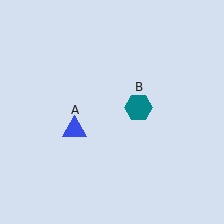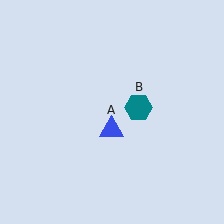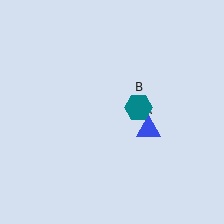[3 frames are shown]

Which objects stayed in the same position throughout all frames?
Teal hexagon (object B) remained stationary.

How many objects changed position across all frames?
1 object changed position: blue triangle (object A).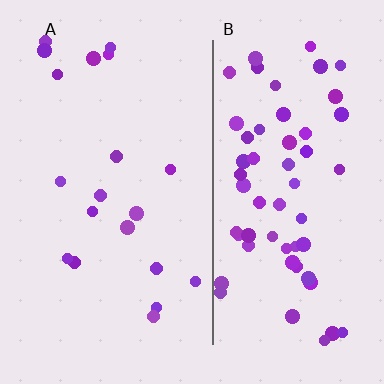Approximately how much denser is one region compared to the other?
Approximately 3.1× — region B over region A.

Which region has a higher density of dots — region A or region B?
B (the right).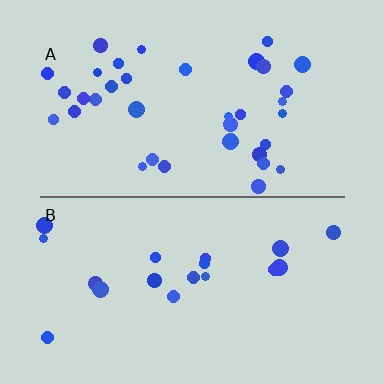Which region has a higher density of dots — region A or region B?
A (the top).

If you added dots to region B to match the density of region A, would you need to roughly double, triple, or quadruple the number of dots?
Approximately double.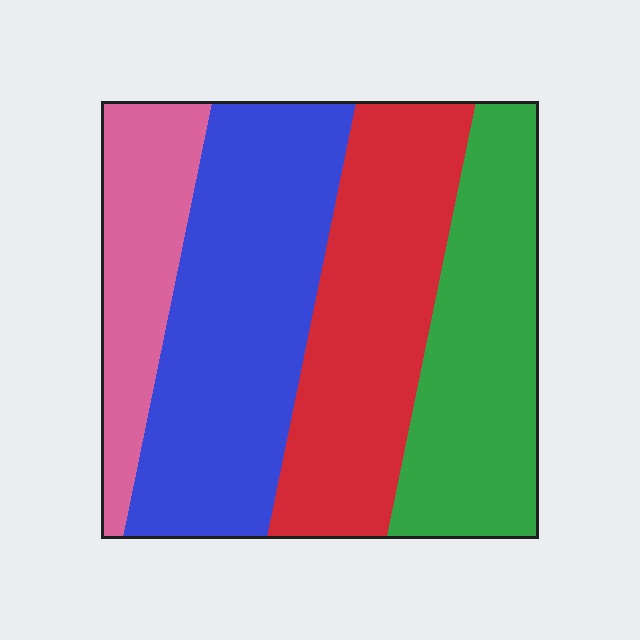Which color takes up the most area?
Blue, at roughly 35%.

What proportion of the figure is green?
Green covers about 25% of the figure.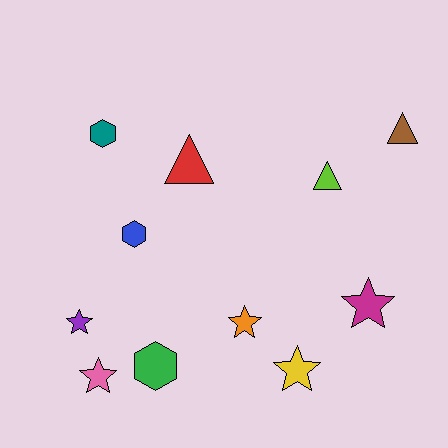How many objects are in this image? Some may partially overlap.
There are 11 objects.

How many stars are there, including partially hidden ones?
There are 5 stars.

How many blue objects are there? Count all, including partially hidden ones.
There is 1 blue object.